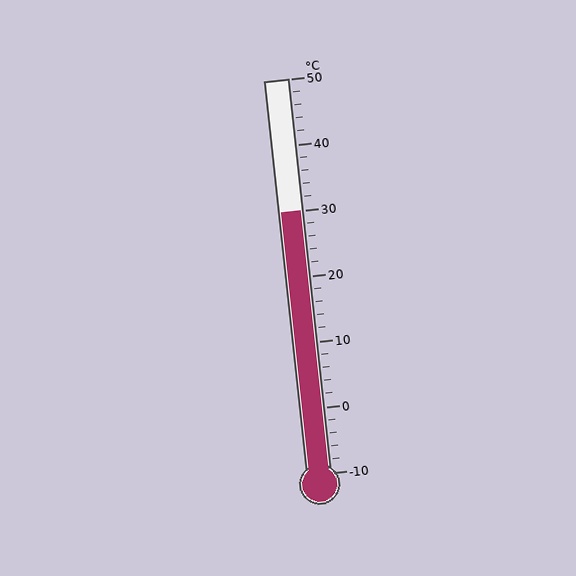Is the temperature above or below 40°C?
The temperature is below 40°C.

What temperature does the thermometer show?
The thermometer shows approximately 30°C.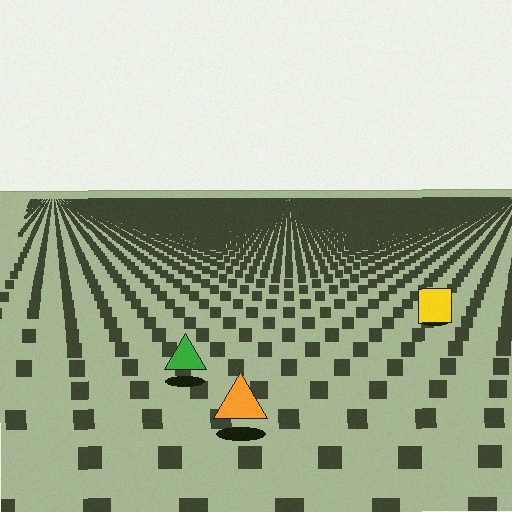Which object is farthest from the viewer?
The yellow square is farthest from the viewer. It appears smaller and the ground texture around it is denser.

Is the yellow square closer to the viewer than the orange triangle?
No. The orange triangle is closer — you can tell from the texture gradient: the ground texture is coarser near it.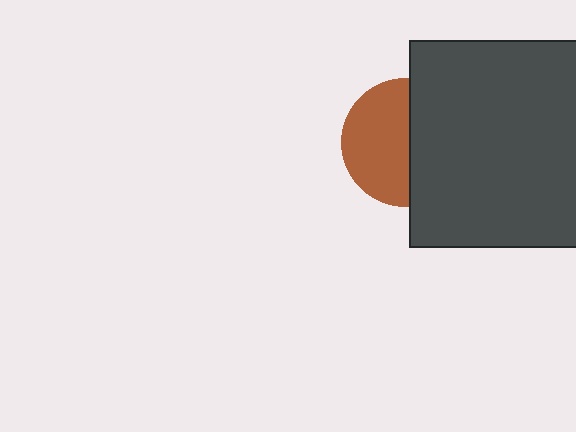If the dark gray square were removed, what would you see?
You would see the complete brown circle.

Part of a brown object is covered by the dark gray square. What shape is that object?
It is a circle.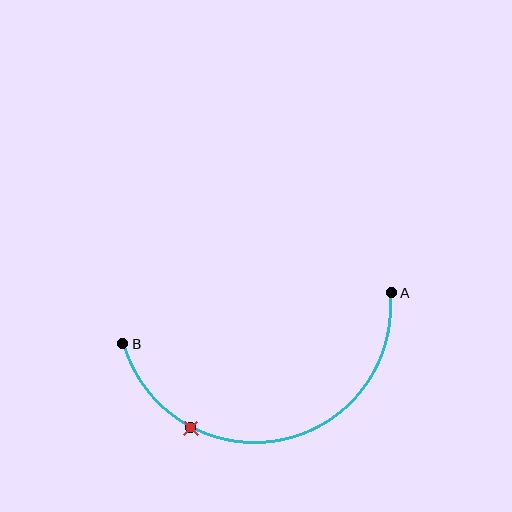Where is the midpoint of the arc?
The arc midpoint is the point on the curve farthest from the straight line joining A and B. It sits below that line.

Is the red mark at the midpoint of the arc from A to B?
No. The red mark lies on the arc but is closer to endpoint B. The arc midpoint would be at the point on the curve equidistant along the arc from both A and B.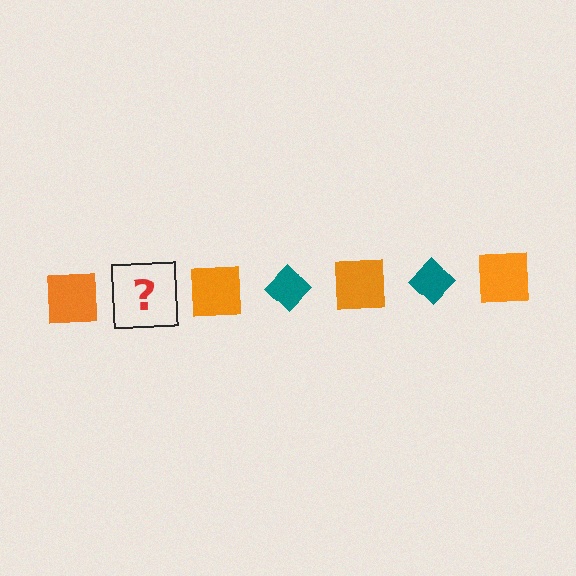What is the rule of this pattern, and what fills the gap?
The rule is that the pattern alternates between orange square and teal diamond. The gap should be filled with a teal diamond.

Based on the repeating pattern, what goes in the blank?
The blank should be a teal diamond.